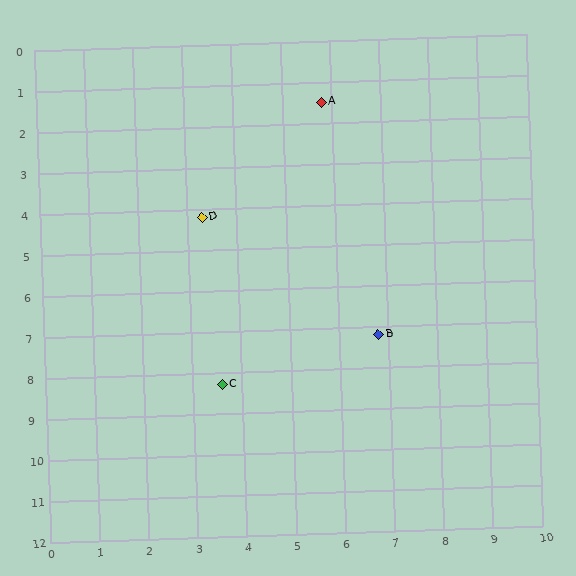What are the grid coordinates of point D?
Point D is at approximately (3.3, 4.2).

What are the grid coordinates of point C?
Point C is at approximately (3.6, 8.3).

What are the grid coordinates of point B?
Point B is at approximately (6.8, 7.2).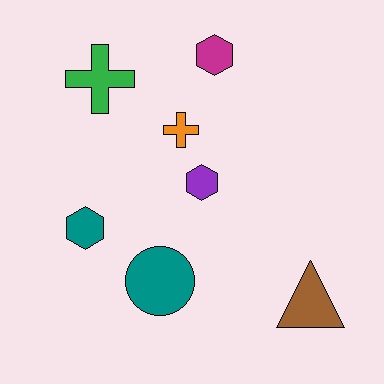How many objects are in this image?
There are 7 objects.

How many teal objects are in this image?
There are 2 teal objects.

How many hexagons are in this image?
There are 3 hexagons.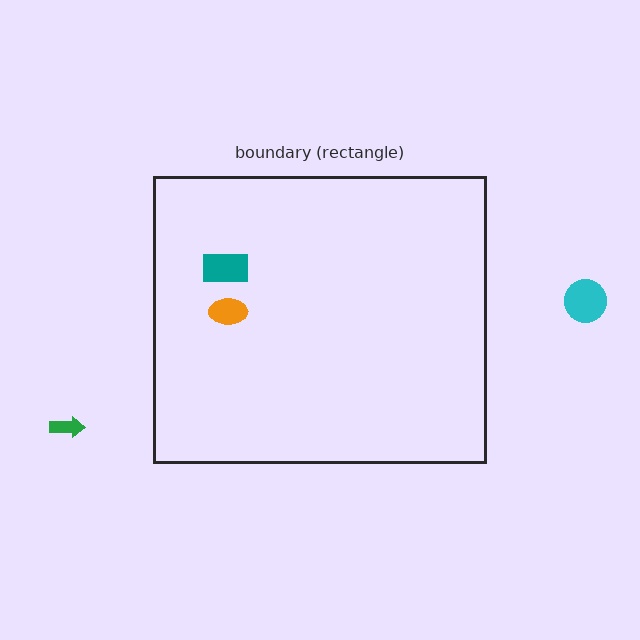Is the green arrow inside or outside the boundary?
Outside.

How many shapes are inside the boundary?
2 inside, 2 outside.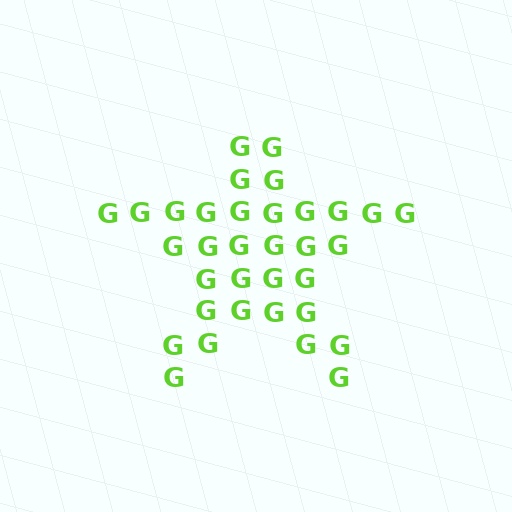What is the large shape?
The large shape is a star.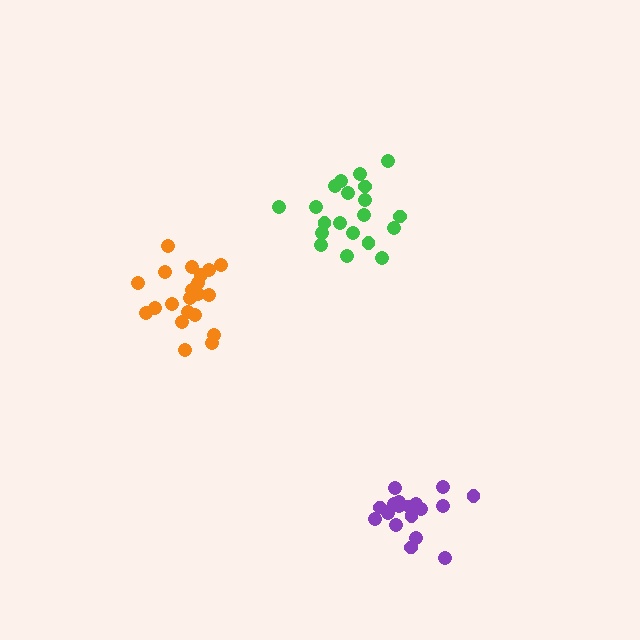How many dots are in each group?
Group 1: 21 dots, Group 2: 20 dots, Group 3: 19 dots (60 total).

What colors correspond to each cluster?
The clusters are colored: orange, green, purple.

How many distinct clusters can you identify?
There are 3 distinct clusters.